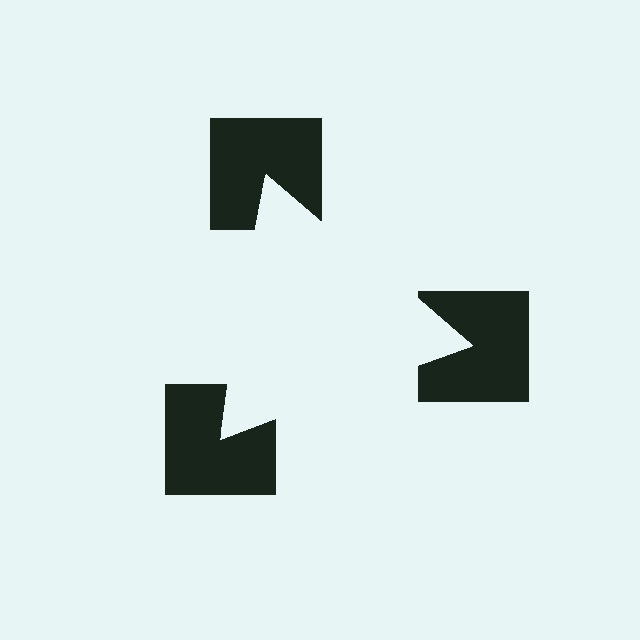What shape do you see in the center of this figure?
An illusory triangle — its edges are inferred from the aligned wedge cuts in the notched squares, not physically drawn.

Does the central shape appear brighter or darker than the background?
It typically appears slightly brighter than the background, even though no actual brightness change is drawn.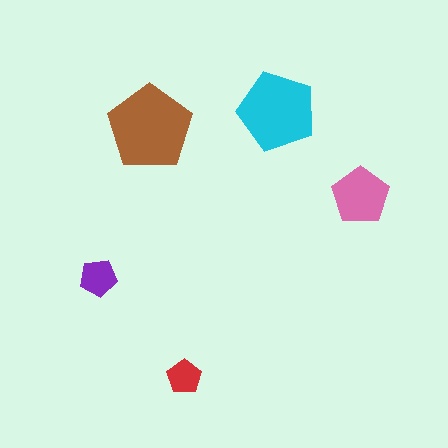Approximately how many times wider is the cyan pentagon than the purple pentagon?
About 2 times wider.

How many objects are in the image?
There are 5 objects in the image.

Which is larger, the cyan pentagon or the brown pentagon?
The brown one.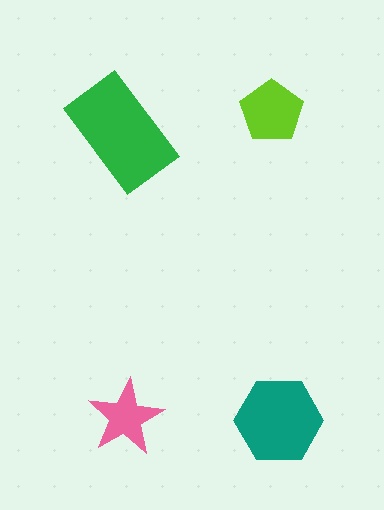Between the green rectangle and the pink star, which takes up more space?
The green rectangle.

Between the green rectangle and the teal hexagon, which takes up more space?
The green rectangle.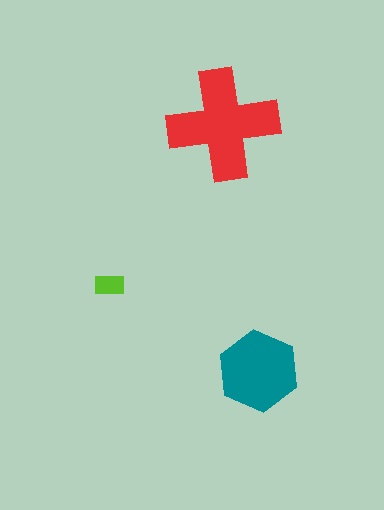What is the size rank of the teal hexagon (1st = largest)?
2nd.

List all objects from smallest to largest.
The lime rectangle, the teal hexagon, the red cross.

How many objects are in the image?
There are 3 objects in the image.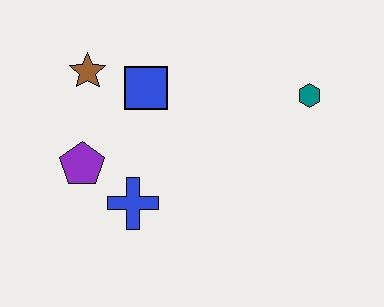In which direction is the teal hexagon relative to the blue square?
The teal hexagon is to the right of the blue square.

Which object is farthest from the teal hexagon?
The purple pentagon is farthest from the teal hexagon.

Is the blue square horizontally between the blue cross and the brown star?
No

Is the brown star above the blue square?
Yes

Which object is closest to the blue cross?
The purple pentagon is closest to the blue cross.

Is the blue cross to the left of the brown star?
No